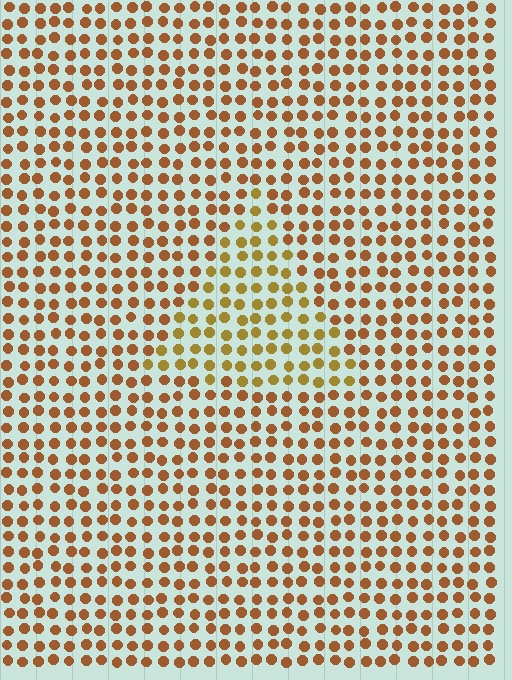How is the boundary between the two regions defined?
The boundary is defined purely by a slight shift in hue (about 24 degrees). Spacing, size, and orientation are identical on both sides.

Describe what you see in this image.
The image is filled with small brown elements in a uniform arrangement. A triangle-shaped region is visible where the elements are tinted to a slightly different hue, forming a subtle color boundary.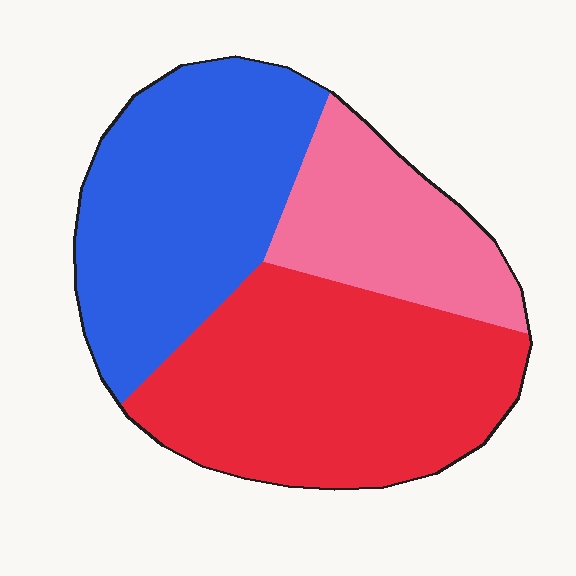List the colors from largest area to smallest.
From largest to smallest: red, blue, pink.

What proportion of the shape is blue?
Blue covers roughly 35% of the shape.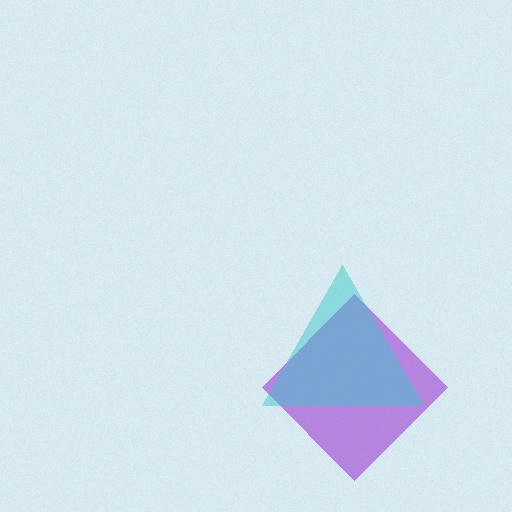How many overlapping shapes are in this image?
There are 2 overlapping shapes in the image.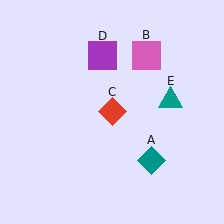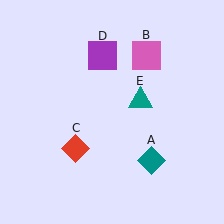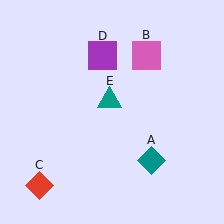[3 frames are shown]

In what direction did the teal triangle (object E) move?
The teal triangle (object E) moved left.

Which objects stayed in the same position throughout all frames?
Teal diamond (object A) and pink square (object B) and purple square (object D) remained stationary.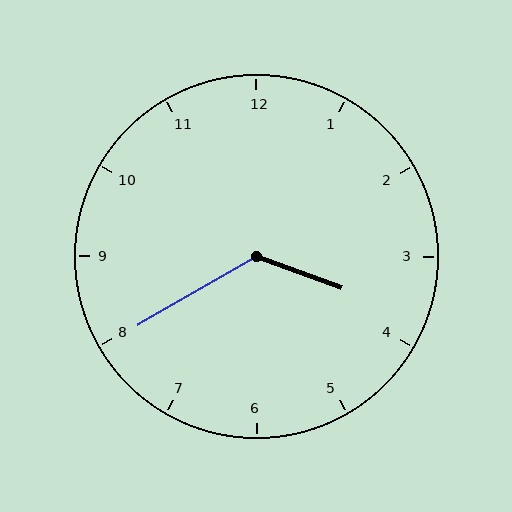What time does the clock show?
3:40.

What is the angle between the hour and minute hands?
Approximately 130 degrees.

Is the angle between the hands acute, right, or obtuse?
It is obtuse.